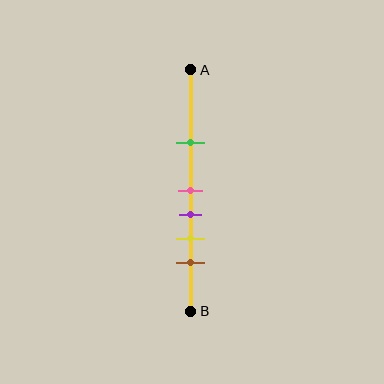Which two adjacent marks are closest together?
The pink and purple marks are the closest adjacent pair.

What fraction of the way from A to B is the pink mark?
The pink mark is approximately 50% (0.5) of the way from A to B.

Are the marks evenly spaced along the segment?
No, the marks are not evenly spaced.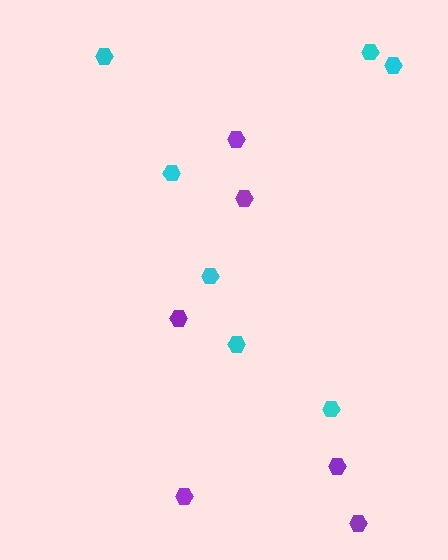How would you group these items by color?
There are 2 groups: one group of purple hexagons (6) and one group of cyan hexagons (7).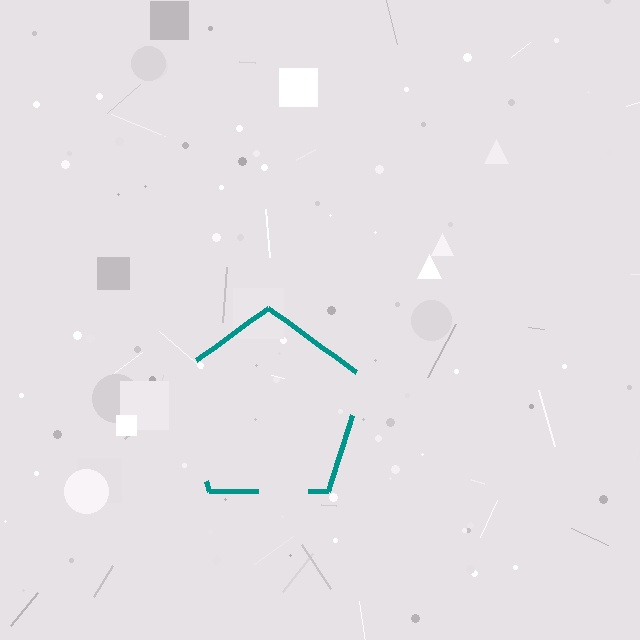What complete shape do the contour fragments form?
The contour fragments form a pentagon.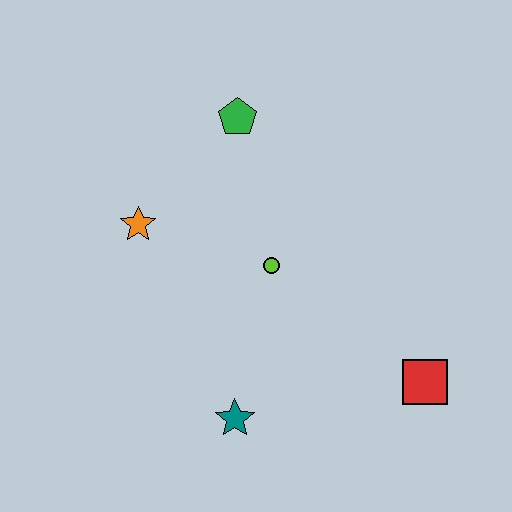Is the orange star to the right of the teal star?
No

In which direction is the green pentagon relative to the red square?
The green pentagon is above the red square.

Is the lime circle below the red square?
No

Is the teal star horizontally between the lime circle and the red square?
No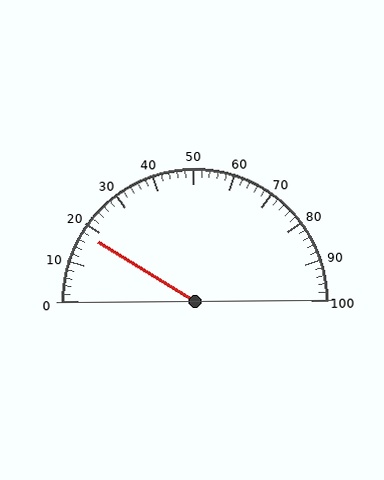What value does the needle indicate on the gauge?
The needle indicates approximately 18.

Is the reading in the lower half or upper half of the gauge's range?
The reading is in the lower half of the range (0 to 100).